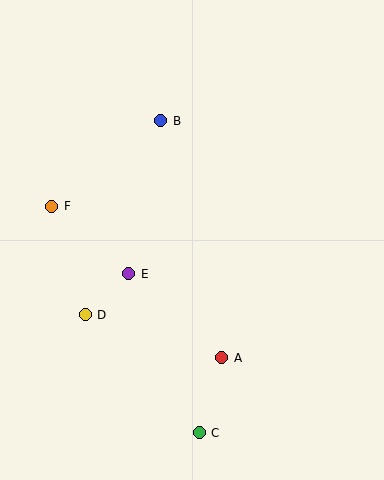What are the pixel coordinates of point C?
Point C is at (199, 433).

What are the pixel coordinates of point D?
Point D is at (85, 315).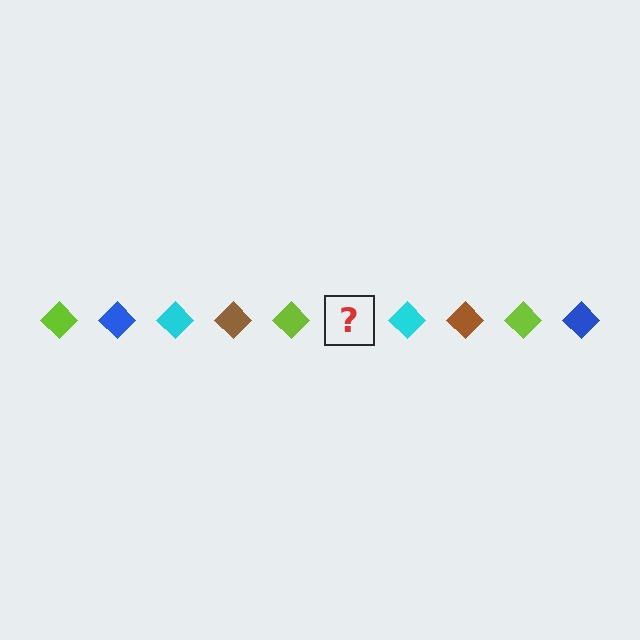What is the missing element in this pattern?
The missing element is a blue diamond.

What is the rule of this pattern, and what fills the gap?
The rule is that the pattern cycles through lime, blue, cyan, brown diamonds. The gap should be filled with a blue diamond.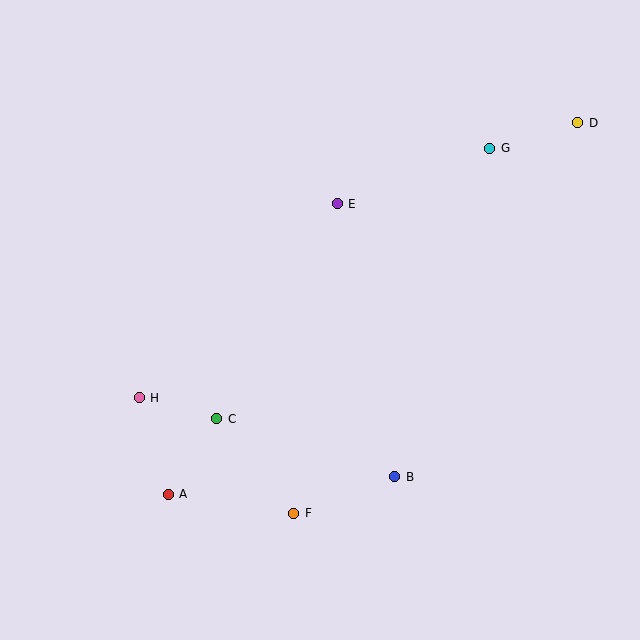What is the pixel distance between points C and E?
The distance between C and E is 246 pixels.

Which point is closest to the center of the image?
Point E at (337, 204) is closest to the center.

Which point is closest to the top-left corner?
Point E is closest to the top-left corner.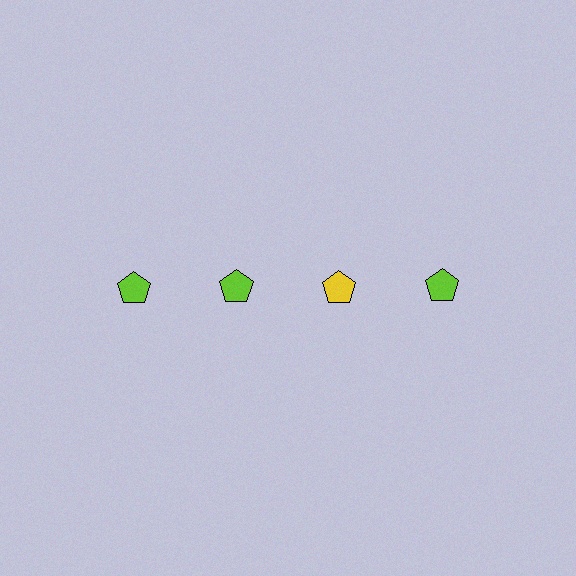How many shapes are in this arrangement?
There are 4 shapes arranged in a grid pattern.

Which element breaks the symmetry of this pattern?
The yellow pentagon in the top row, center column breaks the symmetry. All other shapes are lime pentagons.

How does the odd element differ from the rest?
It has a different color: yellow instead of lime.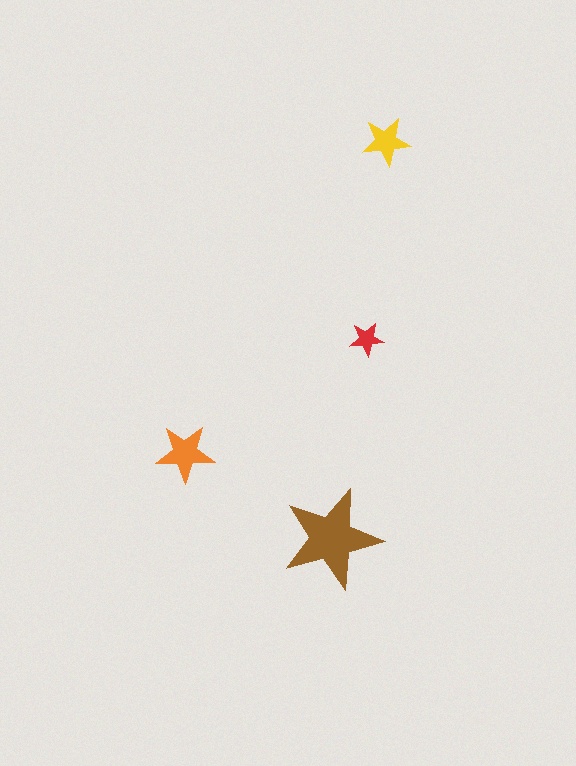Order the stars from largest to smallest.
the brown one, the orange one, the yellow one, the red one.